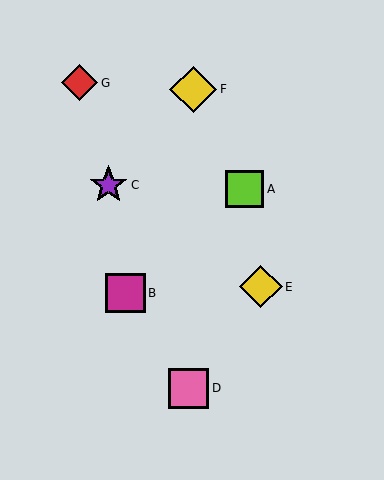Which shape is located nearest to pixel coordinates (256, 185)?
The lime square (labeled A) at (245, 189) is nearest to that location.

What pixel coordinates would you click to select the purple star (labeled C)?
Click at (109, 185) to select the purple star C.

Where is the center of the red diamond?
The center of the red diamond is at (80, 83).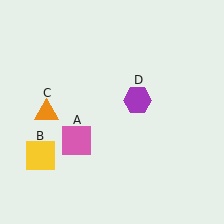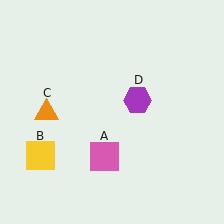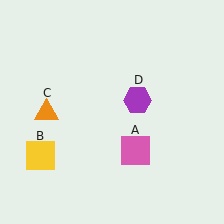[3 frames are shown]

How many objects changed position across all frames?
1 object changed position: pink square (object A).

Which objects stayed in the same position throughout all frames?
Yellow square (object B) and orange triangle (object C) and purple hexagon (object D) remained stationary.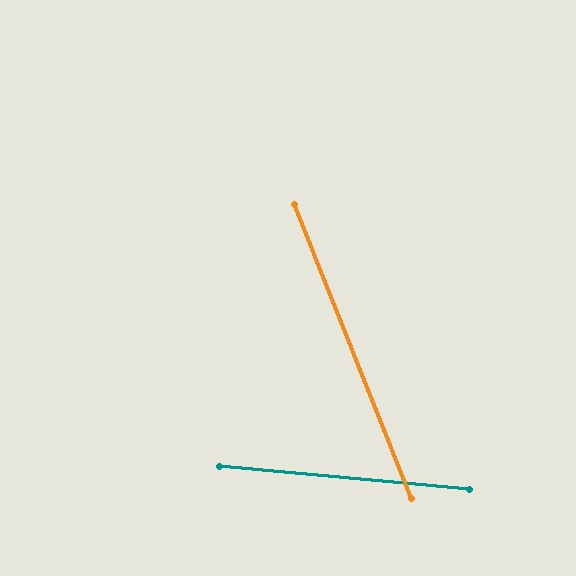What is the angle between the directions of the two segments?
Approximately 63 degrees.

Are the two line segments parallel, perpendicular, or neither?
Neither parallel nor perpendicular — they differ by about 63°.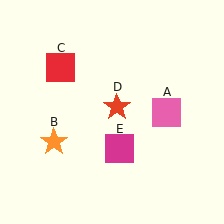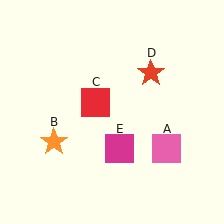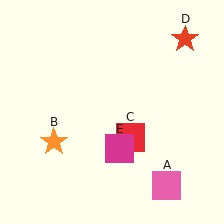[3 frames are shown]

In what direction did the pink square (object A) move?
The pink square (object A) moved down.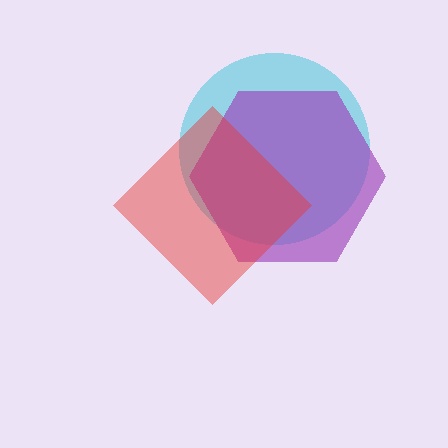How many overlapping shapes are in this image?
There are 3 overlapping shapes in the image.